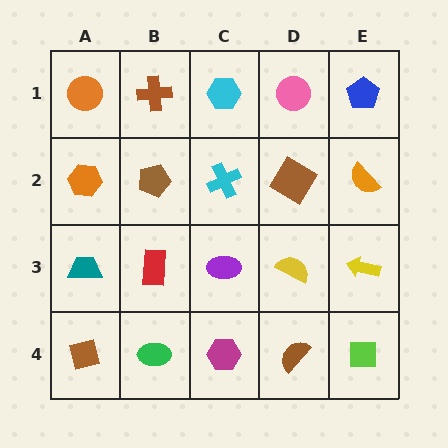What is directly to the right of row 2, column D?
An orange semicircle.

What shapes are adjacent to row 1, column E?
An orange semicircle (row 2, column E), a pink circle (row 1, column D).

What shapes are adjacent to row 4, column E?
A yellow arrow (row 3, column E), a brown semicircle (row 4, column D).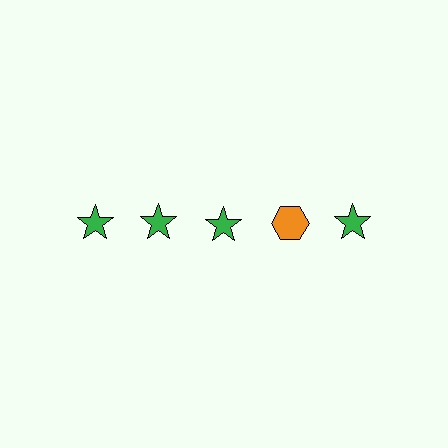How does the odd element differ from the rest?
It differs in both color (orange instead of green) and shape (hexagon instead of star).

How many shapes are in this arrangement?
There are 5 shapes arranged in a grid pattern.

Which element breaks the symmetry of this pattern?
The orange hexagon in the top row, second from right column breaks the symmetry. All other shapes are green stars.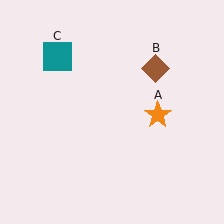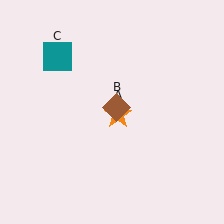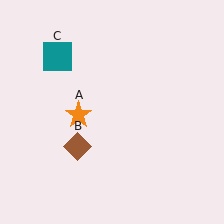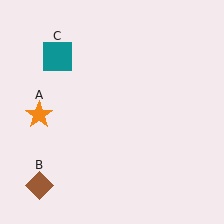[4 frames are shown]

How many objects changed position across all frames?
2 objects changed position: orange star (object A), brown diamond (object B).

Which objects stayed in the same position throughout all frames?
Teal square (object C) remained stationary.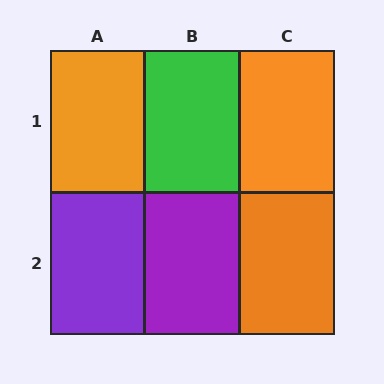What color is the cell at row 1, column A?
Orange.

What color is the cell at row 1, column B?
Green.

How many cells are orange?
3 cells are orange.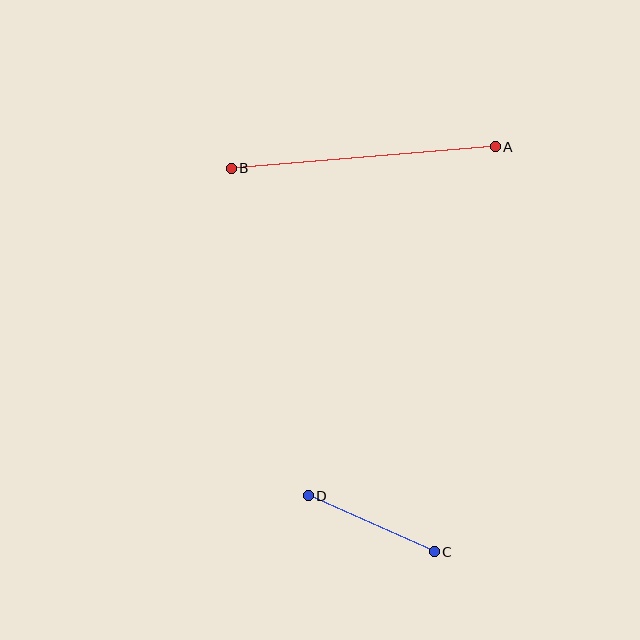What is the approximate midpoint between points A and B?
The midpoint is at approximately (363, 157) pixels.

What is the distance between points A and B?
The distance is approximately 265 pixels.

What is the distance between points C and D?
The distance is approximately 138 pixels.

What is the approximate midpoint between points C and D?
The midpoint is at approximately (371, 524) pixels.